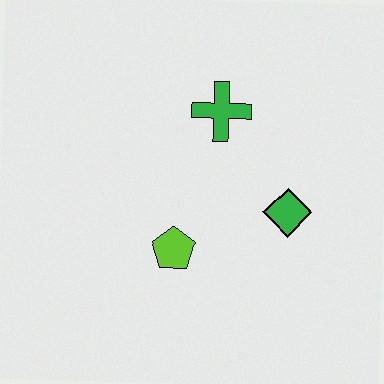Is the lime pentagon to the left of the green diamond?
Yes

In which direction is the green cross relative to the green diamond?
The green cross is above the green diamond.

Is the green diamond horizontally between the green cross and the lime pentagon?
No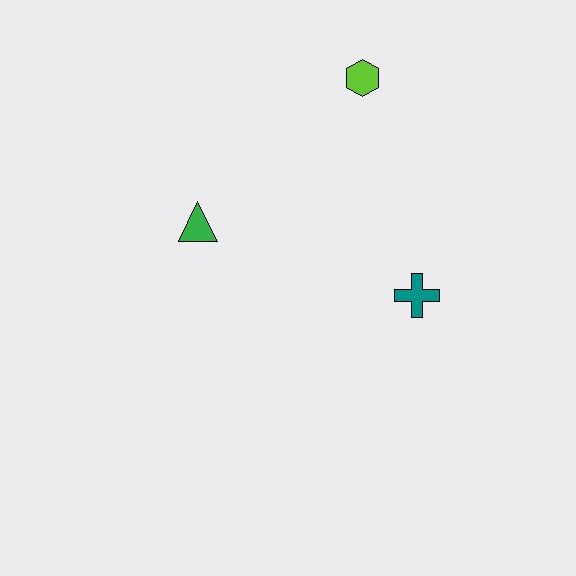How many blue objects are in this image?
There are no blue objects.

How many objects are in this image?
There are 3 objects.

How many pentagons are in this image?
There are no pentagons.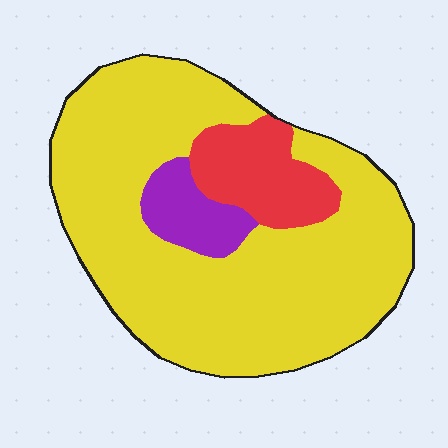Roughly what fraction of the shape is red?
Red takes up less than a sixth of the shape.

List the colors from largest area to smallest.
From largest to smallest: yellow, red, purple.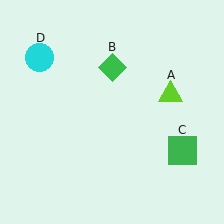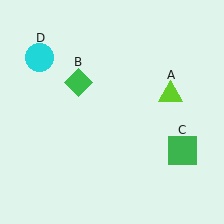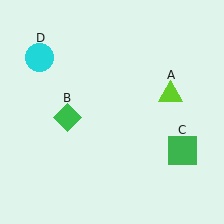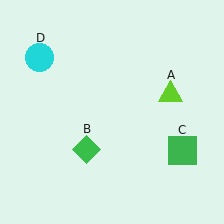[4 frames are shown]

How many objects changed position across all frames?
1 object changed position: green diamond (object B).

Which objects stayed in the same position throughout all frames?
Lime triangle (object A) and green square (object C) and cyan circle (object D) remained stationary.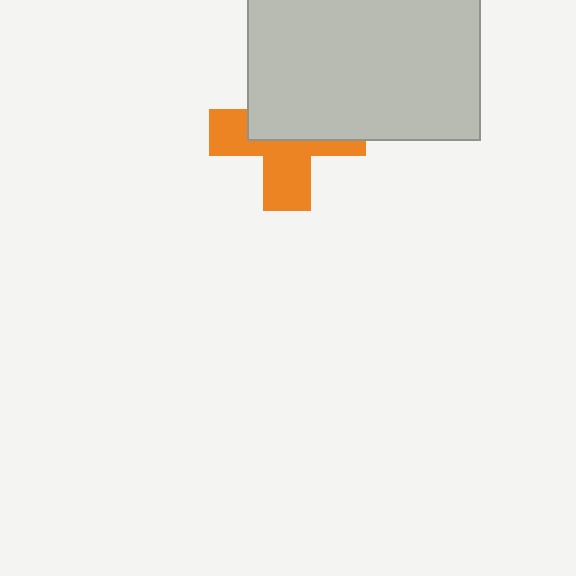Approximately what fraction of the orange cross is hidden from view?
Roughly 51% of the orange cross is hidden behind the light gray rectangle.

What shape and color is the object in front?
The object in front is a light gray rectangle.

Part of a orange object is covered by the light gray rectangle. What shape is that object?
It is a cross.